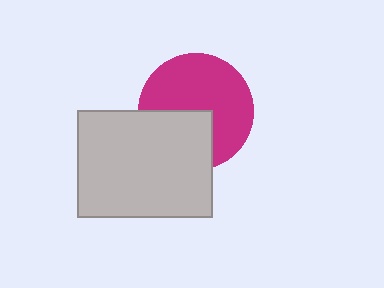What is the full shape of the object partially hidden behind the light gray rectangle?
The partially hidden object is a magenta circle.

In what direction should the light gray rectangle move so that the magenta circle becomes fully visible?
The light gray rectangle should move toward the lower-left. That is the shortest direction to clear the overlap and leave the magenta circle fully visible.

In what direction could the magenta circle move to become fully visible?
The magenta circle could move toward the upper-right. That would shift it out from behind the light gray rectangle entirely.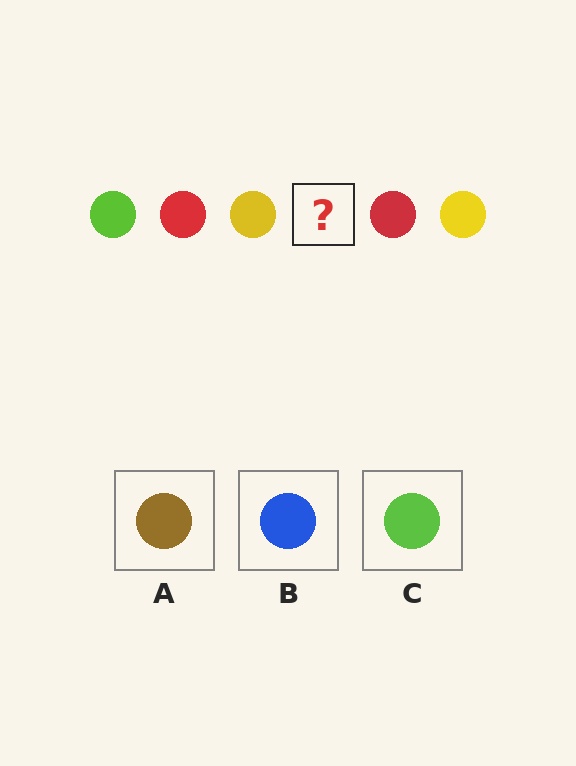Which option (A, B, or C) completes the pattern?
C.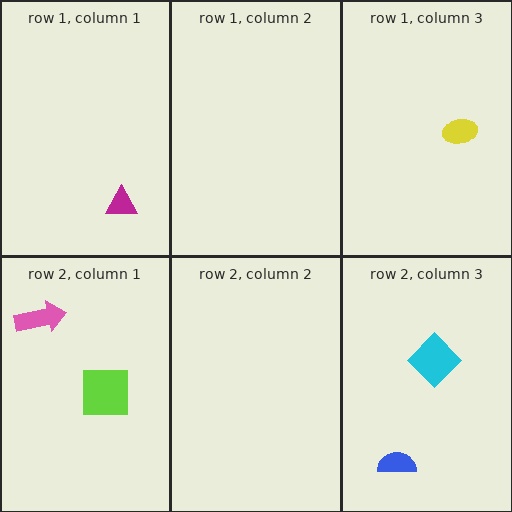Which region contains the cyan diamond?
The row 2, column 3 region.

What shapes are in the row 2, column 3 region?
The cyan diamond, the blue semicircle.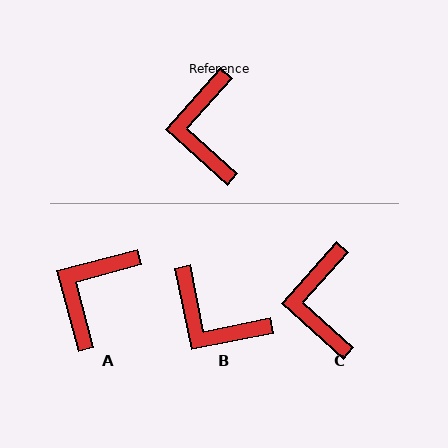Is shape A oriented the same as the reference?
No, it is off by about 33 degrees.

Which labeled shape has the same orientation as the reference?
C.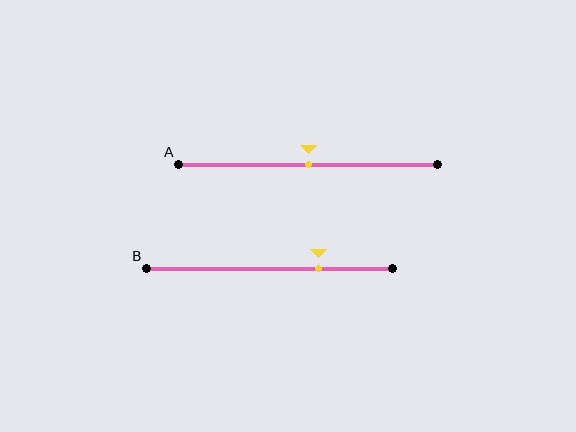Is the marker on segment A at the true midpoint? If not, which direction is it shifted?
Yes, the marker on segment A is at the true midpoint.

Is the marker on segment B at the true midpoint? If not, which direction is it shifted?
No, the marker on segment B is shifted to the right by about 20% of the segment length.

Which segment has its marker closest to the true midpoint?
Segment A has its marker closest to the true midpoint.